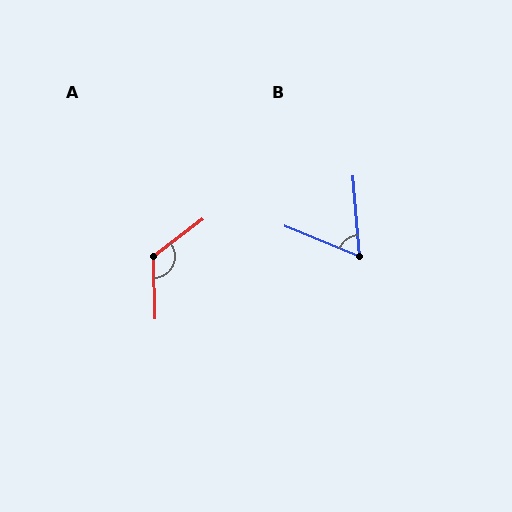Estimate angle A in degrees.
Approximately 125 degrees.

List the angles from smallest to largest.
B (63°), A (125°).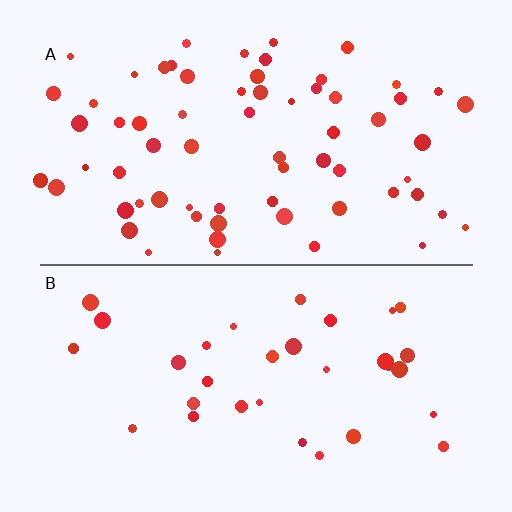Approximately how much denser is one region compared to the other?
Approximately 2.0× — region A over region B.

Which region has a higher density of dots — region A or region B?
A (the top).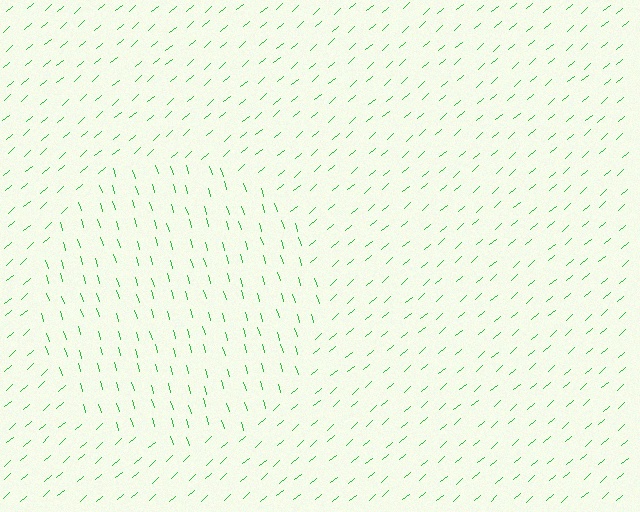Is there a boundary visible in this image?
Yes, there is a texture boundary formed by a change in line orientation.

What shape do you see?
I see a circle.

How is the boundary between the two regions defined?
The boundary is defined purely by a change in line orientation (approximately 65 degrees difference). All lines are the same color and thickness.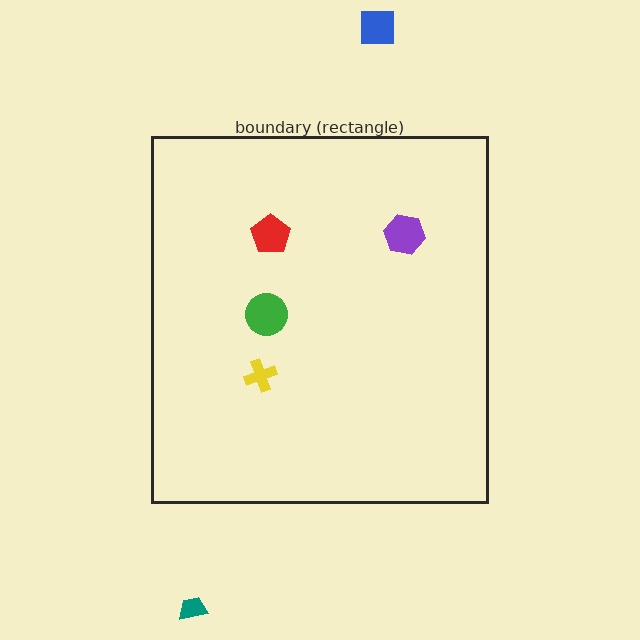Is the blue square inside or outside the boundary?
Outside.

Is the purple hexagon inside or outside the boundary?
Inside.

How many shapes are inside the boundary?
4 inside, 2 outside.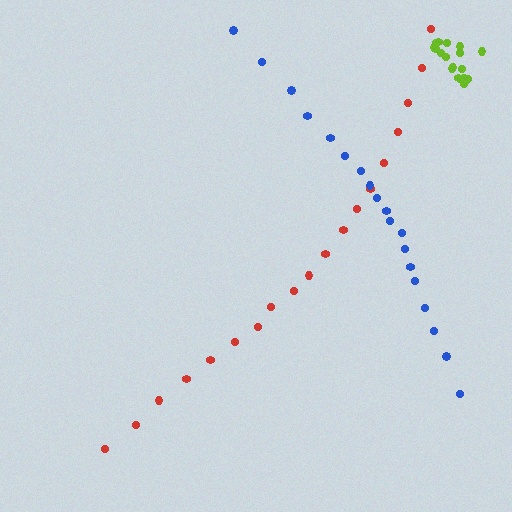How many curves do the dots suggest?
There are 3 distinct paths.